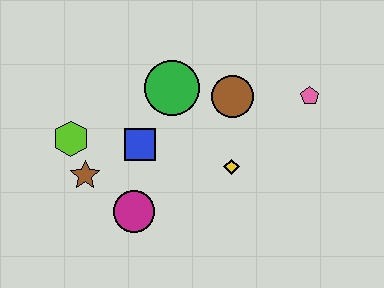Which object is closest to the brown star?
The lime hexagon is closest to the brown star.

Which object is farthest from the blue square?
The pink pentagon is farthest from the blue square.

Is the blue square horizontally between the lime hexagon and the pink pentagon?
Yes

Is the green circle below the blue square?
No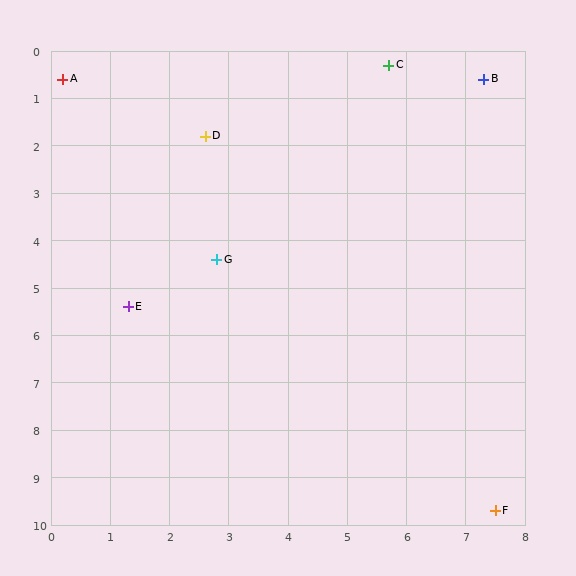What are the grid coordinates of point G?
Point G is at approximately (2.8, 4.4).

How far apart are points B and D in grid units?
Points B and D are about 4.9 grid units apart.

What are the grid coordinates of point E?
Point E is at approximately (1.3, 5.4).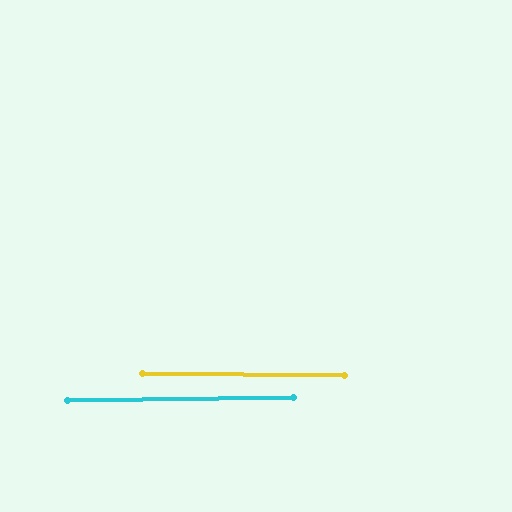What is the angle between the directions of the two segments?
Approximately 2 degrees.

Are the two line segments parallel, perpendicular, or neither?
Parallel — their directions differ by only 1.5°.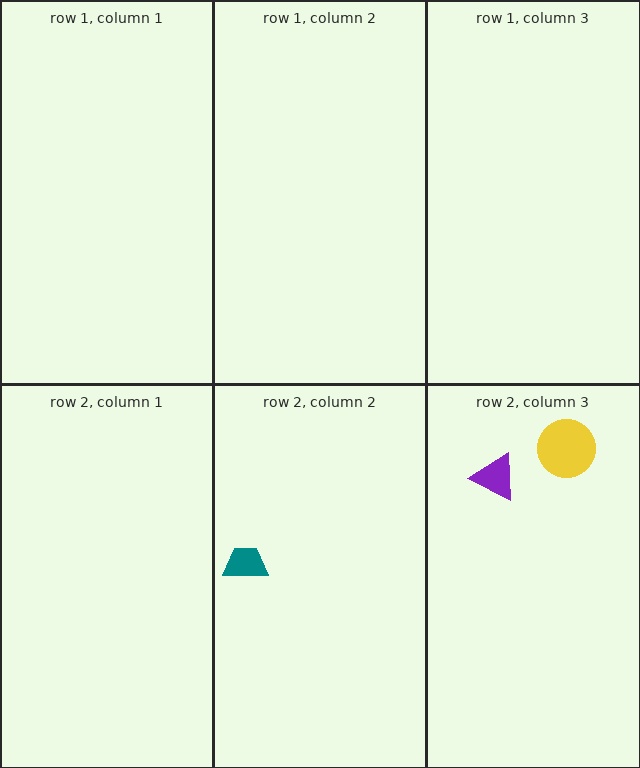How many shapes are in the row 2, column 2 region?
1.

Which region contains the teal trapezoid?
The row 2, column 2 region.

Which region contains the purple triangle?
The row 2, column 3 region.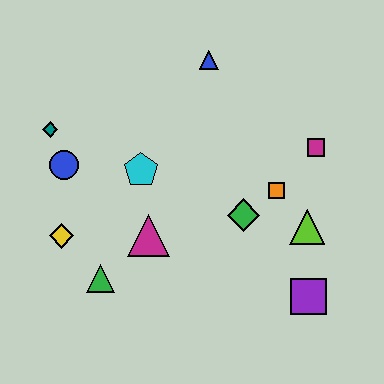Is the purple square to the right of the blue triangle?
Yes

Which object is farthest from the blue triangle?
The purple square is farthest from the blue triangle.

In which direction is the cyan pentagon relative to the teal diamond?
The cyan pentagon is to the right of the teal diamond.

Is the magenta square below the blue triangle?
Yes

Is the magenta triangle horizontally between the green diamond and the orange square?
No